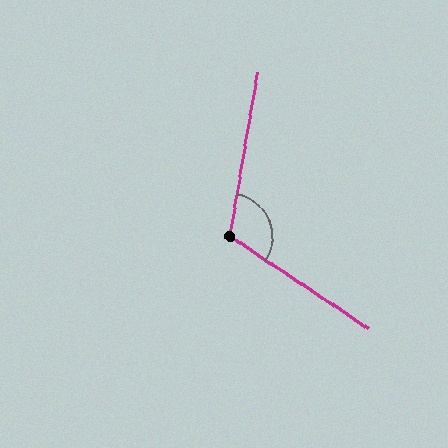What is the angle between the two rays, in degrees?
Approximately 114 degrees.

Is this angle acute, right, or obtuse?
It is obtuse.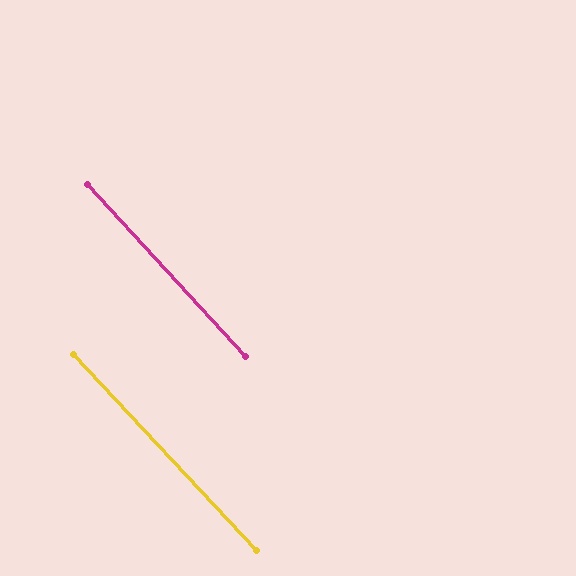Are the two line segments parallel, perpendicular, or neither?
Parallel — their directions differ by only 0.6°.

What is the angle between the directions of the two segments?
Approximately 1 degree.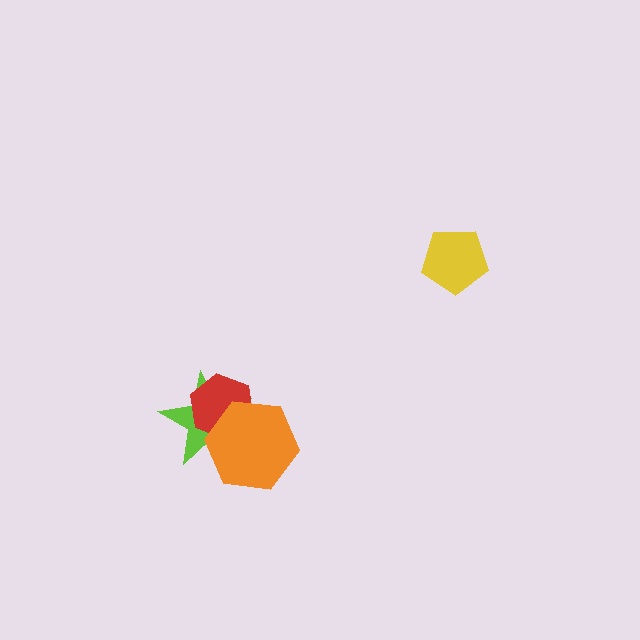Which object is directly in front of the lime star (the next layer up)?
The red hexagon is directly in front of the lime star.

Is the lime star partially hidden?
Yes, it is partially covered by another shape.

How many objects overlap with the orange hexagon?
2 objects overlap with the orange hexagon.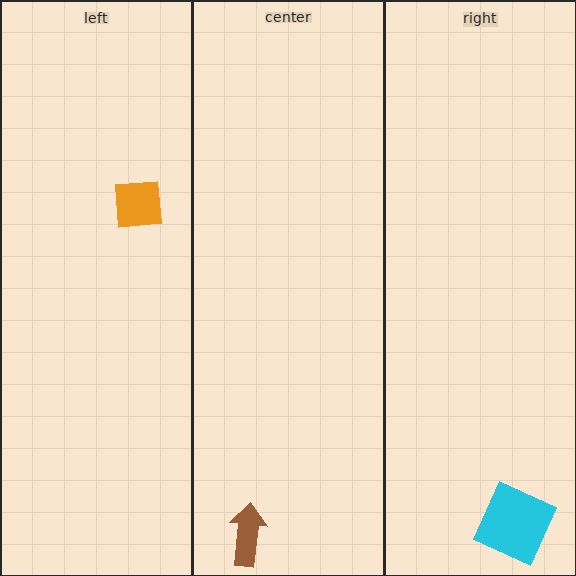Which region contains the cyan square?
The right region.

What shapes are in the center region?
The brown arrow.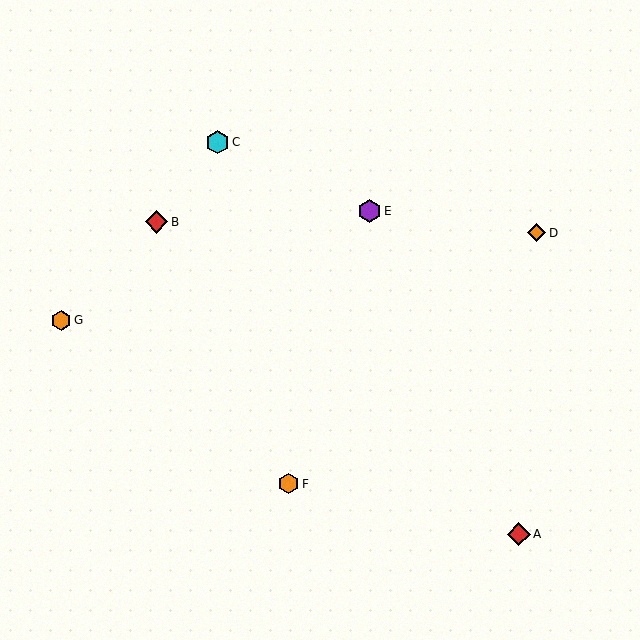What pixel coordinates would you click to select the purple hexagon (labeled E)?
Click at (370, 211) to select the purple hexagon E.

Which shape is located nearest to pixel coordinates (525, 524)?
The red diamond (labeled A) at (519, 534) is nearest to that location.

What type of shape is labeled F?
Shape F is an orange hexagon.